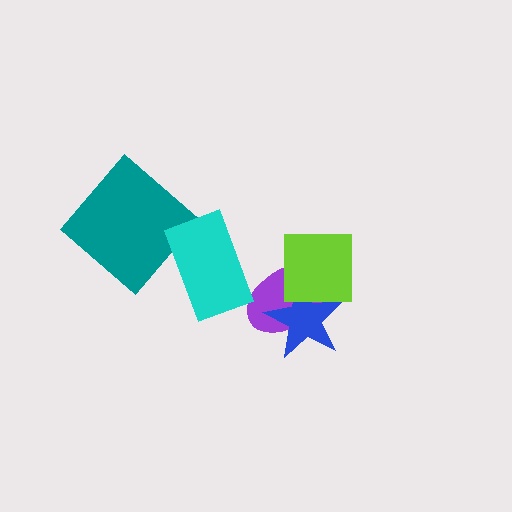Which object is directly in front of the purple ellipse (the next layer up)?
The blue star is directly in front of the purple ellipse.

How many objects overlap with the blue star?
2 objects overlap with the blue star.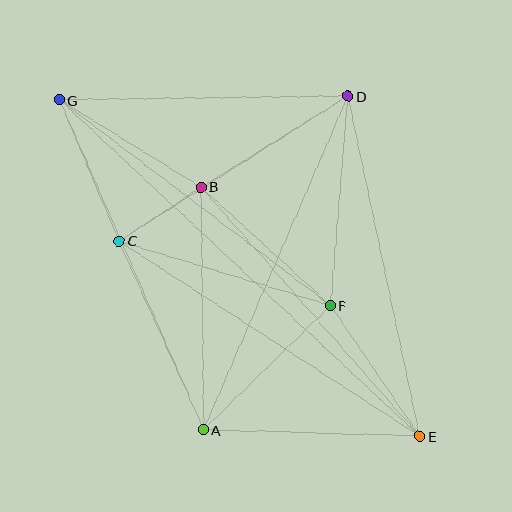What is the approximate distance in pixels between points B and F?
The distance between B and F is approximately 176 pixels.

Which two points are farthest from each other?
Points E and G are farthest from each other.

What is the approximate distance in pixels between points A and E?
The distance between A and E is approximately 216 pixels.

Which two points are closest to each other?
Points B and C are closest to each other.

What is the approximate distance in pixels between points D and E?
The distance between D and E is approximately 347 pixels.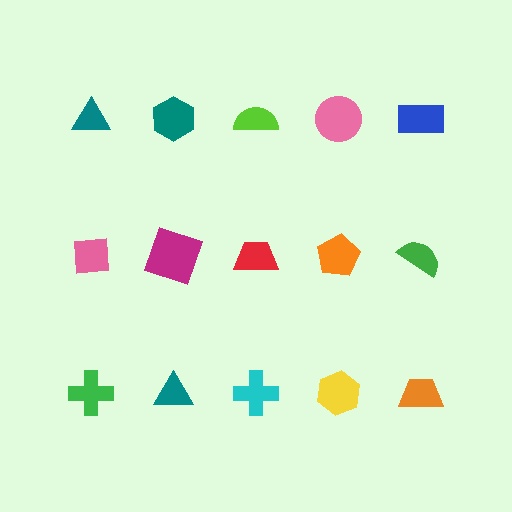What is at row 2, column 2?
A magenta square.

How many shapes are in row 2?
5 shapes.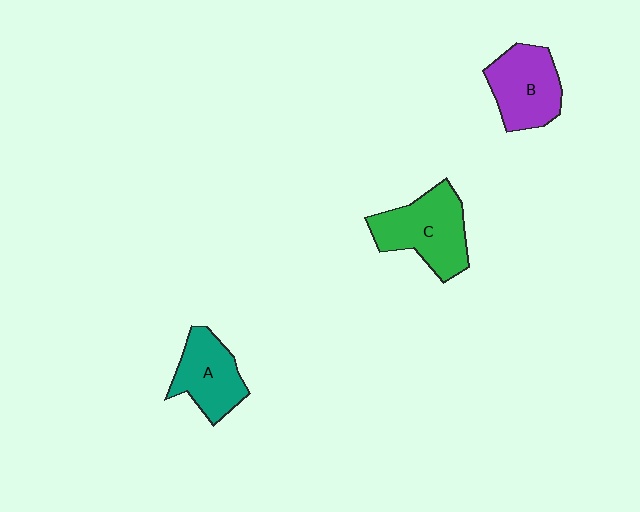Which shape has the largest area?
Shape C (green).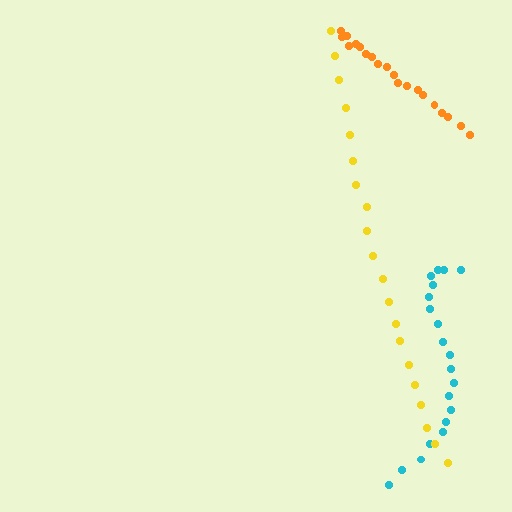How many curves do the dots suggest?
There are 3 distinct paths.